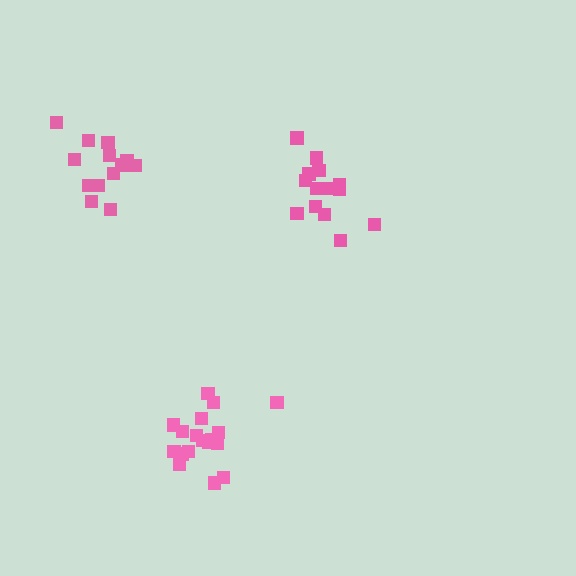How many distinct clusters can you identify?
There are 3 distinct clusters.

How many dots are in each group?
Group 1: 13 dots, Group 2: 14 dots, Group 3: 18 dots (45 total).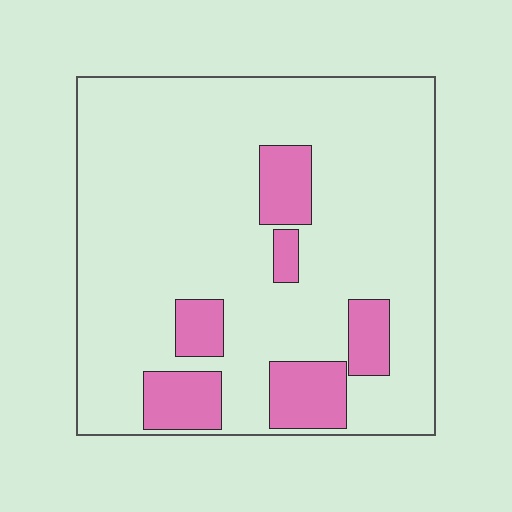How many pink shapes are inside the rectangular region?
6.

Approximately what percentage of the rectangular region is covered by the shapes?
Approximately 15%.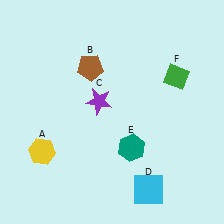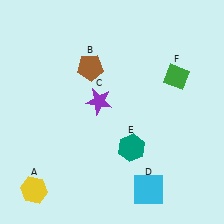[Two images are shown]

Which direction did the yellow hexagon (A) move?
The yellow hexagon (A) moved down.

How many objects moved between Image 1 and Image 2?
1 object moved between the two images.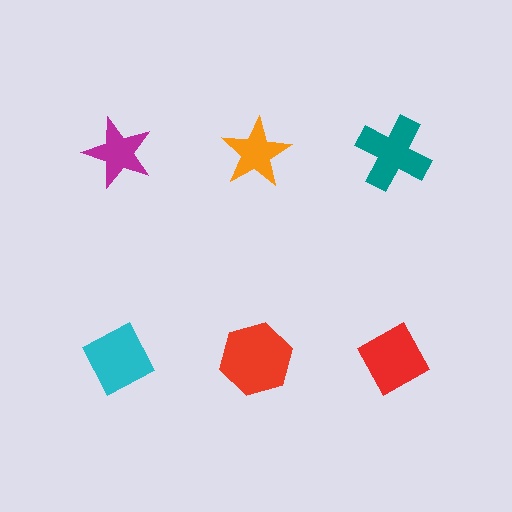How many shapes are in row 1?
3 shapes.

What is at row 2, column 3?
A red diamond.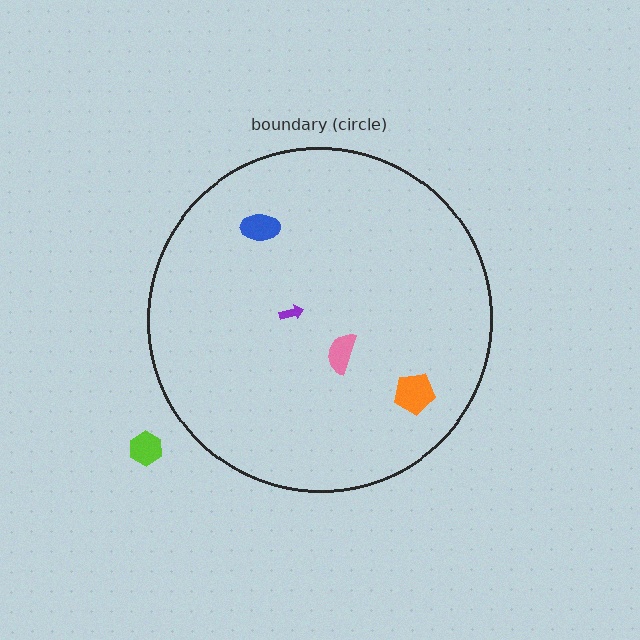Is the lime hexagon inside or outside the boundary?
Outside.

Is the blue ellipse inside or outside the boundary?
Inside.